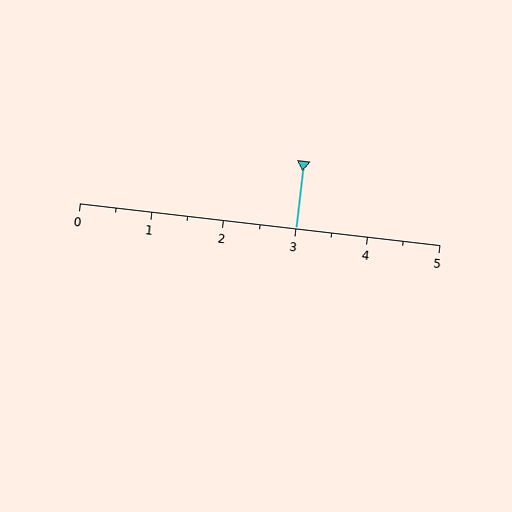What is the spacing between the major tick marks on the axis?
The major ticks are spaced 1 apart.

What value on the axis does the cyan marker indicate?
The marker indicates approximately 3.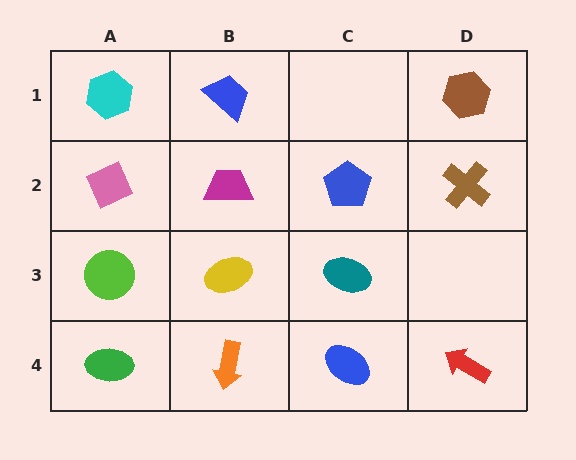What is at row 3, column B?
A yellow ellipse.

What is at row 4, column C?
A blue ellipse.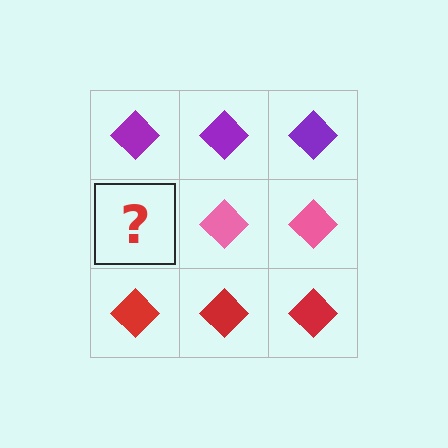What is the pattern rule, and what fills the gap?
The rule is that each row has a consistent color. The gap should be filled with a pink diamond.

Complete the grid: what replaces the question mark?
The question mark should be replaced with a pink diamond.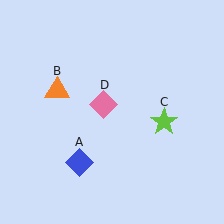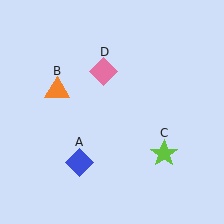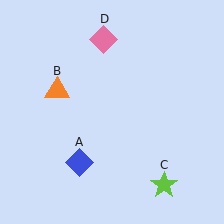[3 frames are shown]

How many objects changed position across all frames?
2 objects changed position: lime star (object C), pink diamond (object D).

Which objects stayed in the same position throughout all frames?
Blue diamond (object A) and orange triangle (object B) remained stationary.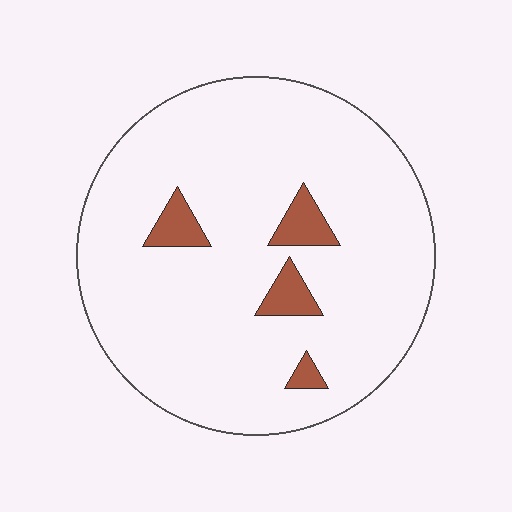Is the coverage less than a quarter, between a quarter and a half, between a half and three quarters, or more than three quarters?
Less than a quarter.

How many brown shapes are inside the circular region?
4.